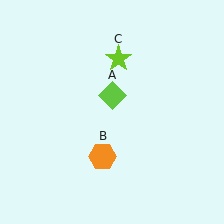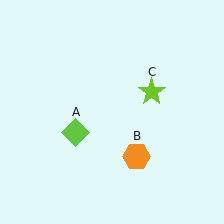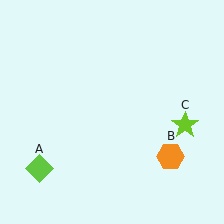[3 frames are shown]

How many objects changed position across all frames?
3 objects changed position: lime diamond (object A), orange hexagon (object B), lime star (object C).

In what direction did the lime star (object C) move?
The lime star (object C) moved down and to the right.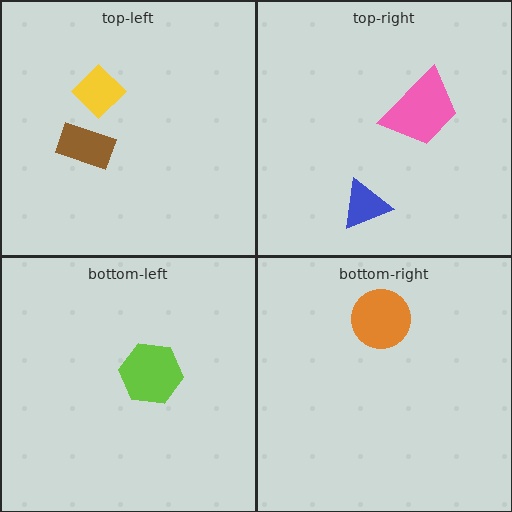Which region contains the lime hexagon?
The bottom-left region.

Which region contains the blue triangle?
The top-right region.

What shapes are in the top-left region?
The brown rectangle, the yellow diamond.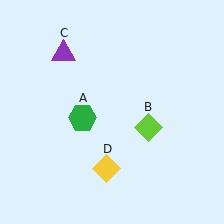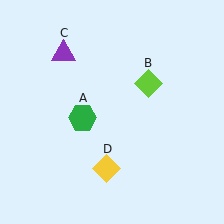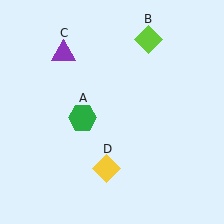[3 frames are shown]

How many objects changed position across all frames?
1 object changed position: lime diamond (object B).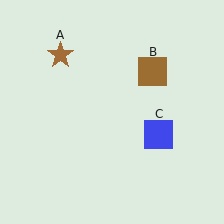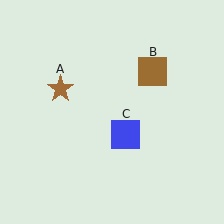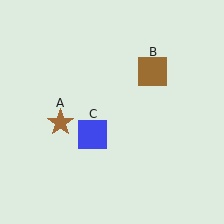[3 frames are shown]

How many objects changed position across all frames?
2 objects changed position: brown star (object A), blue square (object C).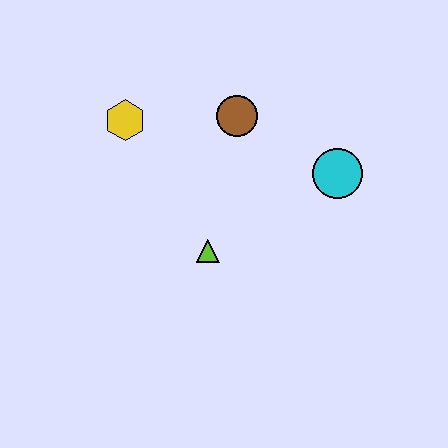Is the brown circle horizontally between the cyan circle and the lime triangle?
Yes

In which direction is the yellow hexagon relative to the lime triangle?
The yellow hexagon is above the lime triangle.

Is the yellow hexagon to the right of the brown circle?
No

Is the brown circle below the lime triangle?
No